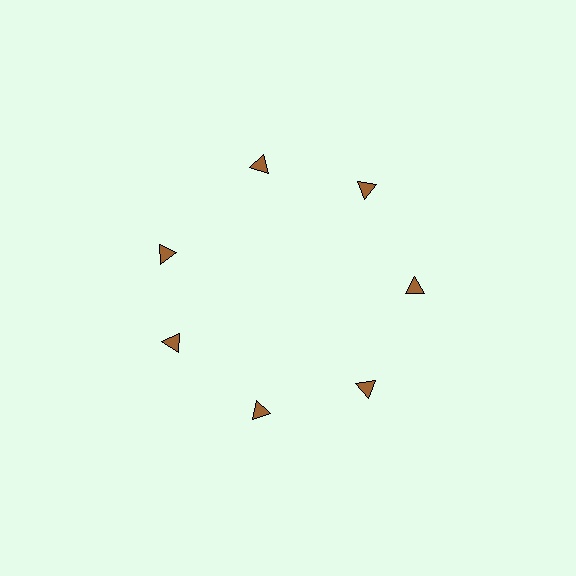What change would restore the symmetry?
The symmetry would be restored by rotating it back into even spacing with its neighbors so that all 7 triangles sit at equal angles and equal distance from the center.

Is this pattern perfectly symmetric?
No. The 7 brown triangles are arranged in a ring, but one element near the 10 o'clock position is rotated out of alignment along the ring, breaking the 7-fold rotational symmetry.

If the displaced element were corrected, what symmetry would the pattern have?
It would have 7-fold rotational symmetry — the pattern would map onto itself every 51 degrees.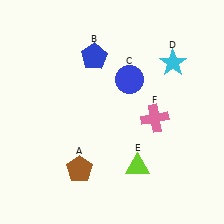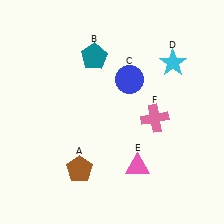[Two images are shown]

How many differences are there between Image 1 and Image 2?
There are 2 differences between the two images.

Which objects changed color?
B changed from blue to teal. E changed from lime to pink.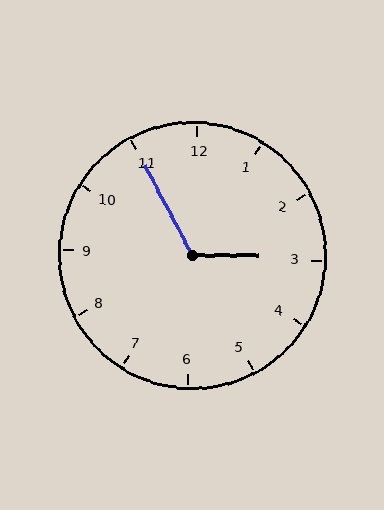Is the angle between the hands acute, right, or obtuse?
It is obtuse.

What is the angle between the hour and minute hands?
Approximately 118 degrees.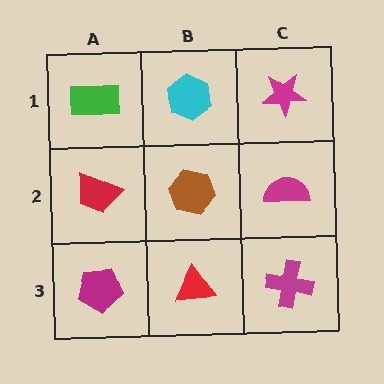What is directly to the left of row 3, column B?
A magenta pentagon.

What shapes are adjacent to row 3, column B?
A brown hexagon (row 2, column B), a magenta pentagon (row 3, column A), a magenta cross (row 3, column C).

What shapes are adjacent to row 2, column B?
A cyan hexagon (row 1, column B), a red triangle (row 3, column B), a red trapezoid (row 2, column A), a magenta semicircle (row 2, column C).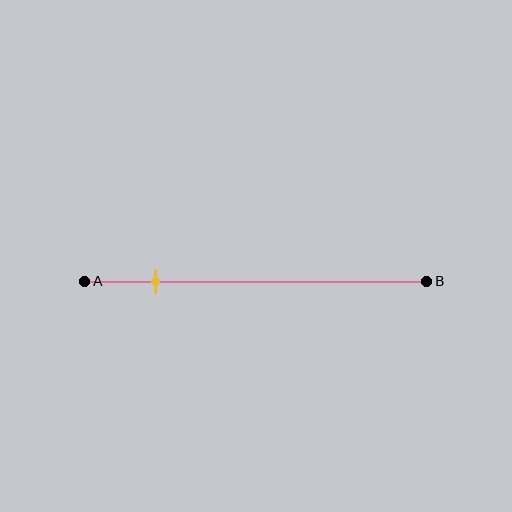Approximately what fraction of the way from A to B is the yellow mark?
The yellow mark is approximately 20% of the way from A to B.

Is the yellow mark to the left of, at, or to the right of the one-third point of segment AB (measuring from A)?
The yellow mark is to the left of the one-third point of segment AB.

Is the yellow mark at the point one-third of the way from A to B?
No, the mark is at about 20% from A, not at the 33% one-third point.